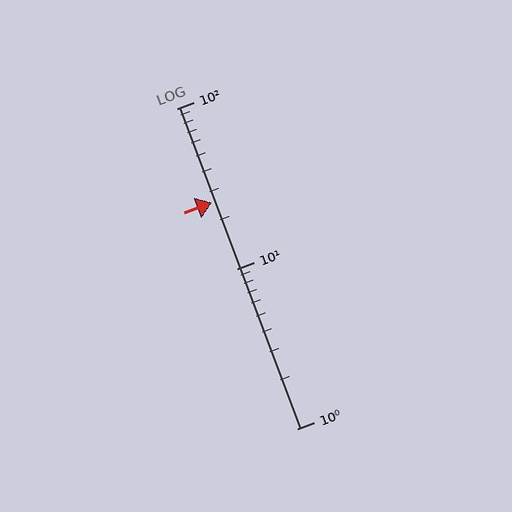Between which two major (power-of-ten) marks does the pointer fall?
The pointer is between 10 and 100.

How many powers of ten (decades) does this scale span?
The scale spans 2 decades, from 1 to 100.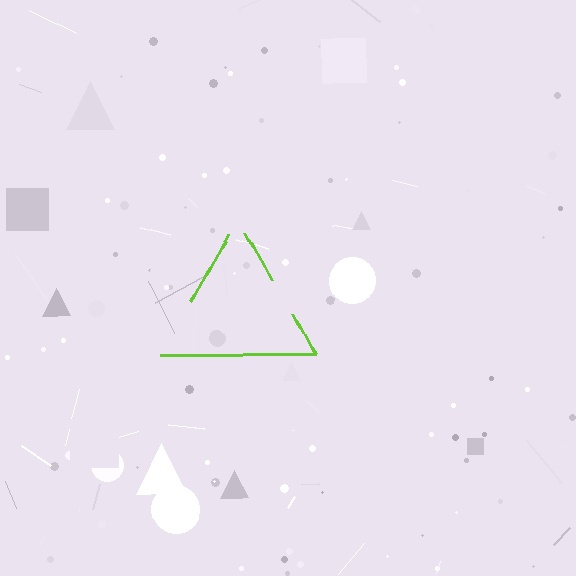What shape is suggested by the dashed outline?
The dashed outline suggests a triangle.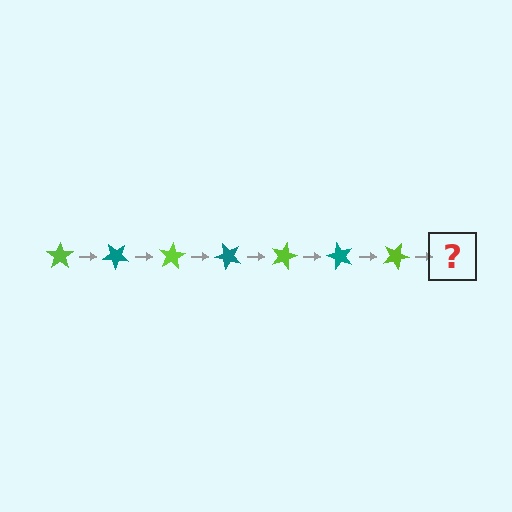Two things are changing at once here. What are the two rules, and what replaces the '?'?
The two rules are that it rotates 40 degrees each step and the color cycles through lime and teal. The '?' should be a teal star, rotated 280 degrees from the start.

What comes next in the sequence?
The next element should be a teal star, rotated 280 degrees from the start.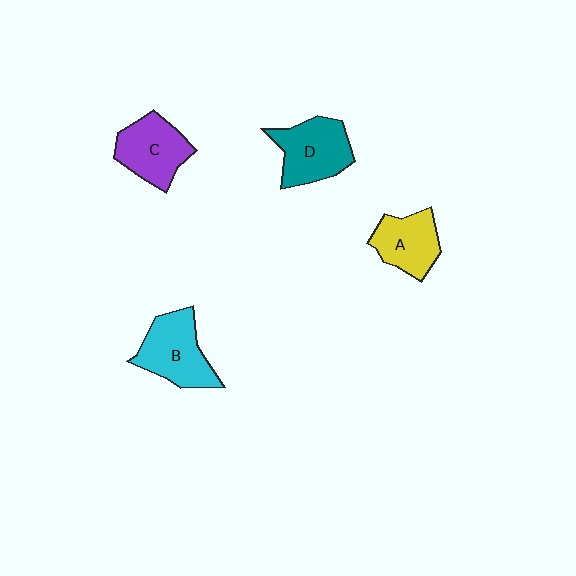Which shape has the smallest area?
Shape A (yellow).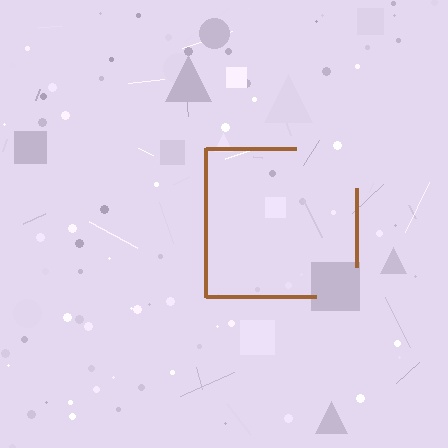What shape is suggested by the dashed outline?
The dashed outline suggests a square.